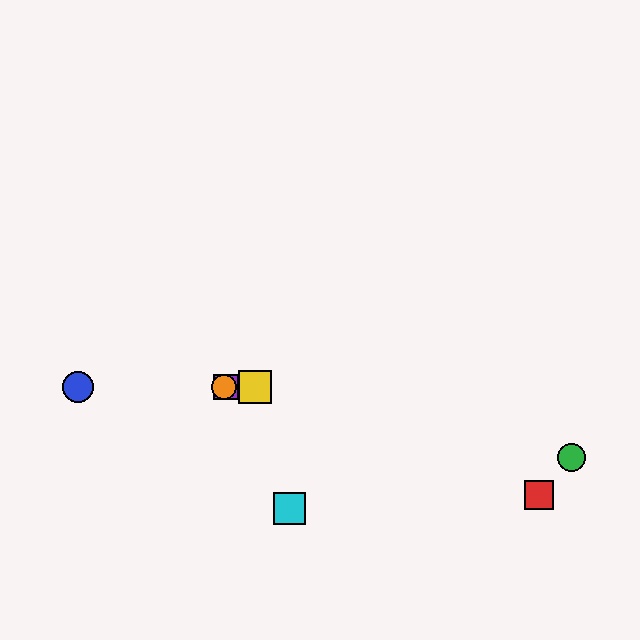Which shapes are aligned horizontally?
The blue circle, the yellow square, the purple square, the orange circle are aligned horizontally.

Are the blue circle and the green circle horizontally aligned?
No, the blue circle is at y≈387 and the green circle is at y≈458.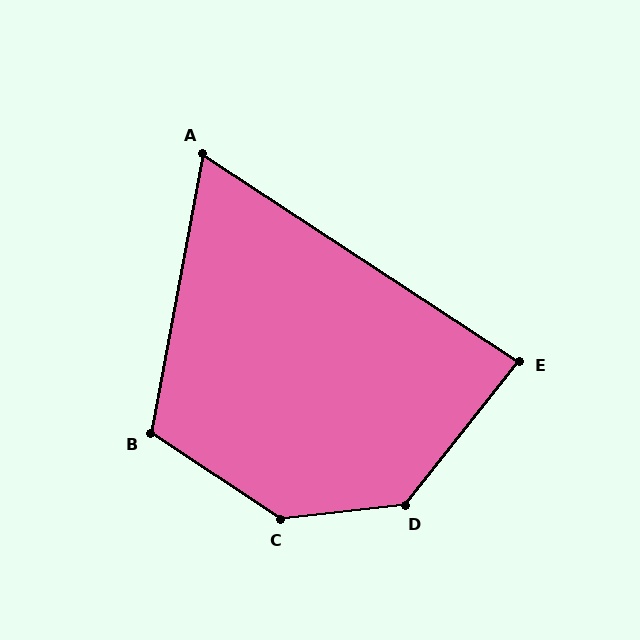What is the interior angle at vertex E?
Approximately 85 degrees (acute).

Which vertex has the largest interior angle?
C, at approximately 140 degrees.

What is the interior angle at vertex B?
Approximately 113 degrees (obtuse).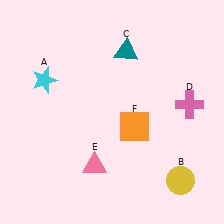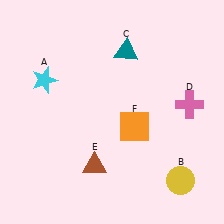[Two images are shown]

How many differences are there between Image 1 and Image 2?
There is 1 difference between the two images.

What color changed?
The triangle (E) changed from pink in Image 1 to brown in Image 2.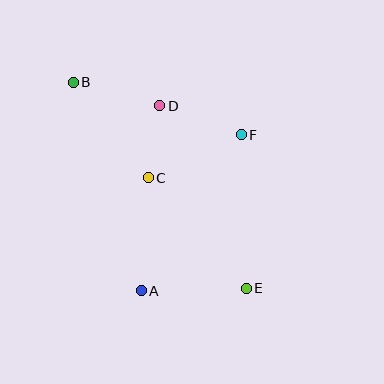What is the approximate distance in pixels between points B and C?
The distance between B and C is approximately 121 pixels.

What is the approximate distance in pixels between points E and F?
The distance between E and F is approximately 154 pixels.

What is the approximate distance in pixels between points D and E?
The distance between D and E is approximately 202 pixels.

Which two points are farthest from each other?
Points B and E are farthest from each other.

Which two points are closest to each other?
Points C and D are closest to each other.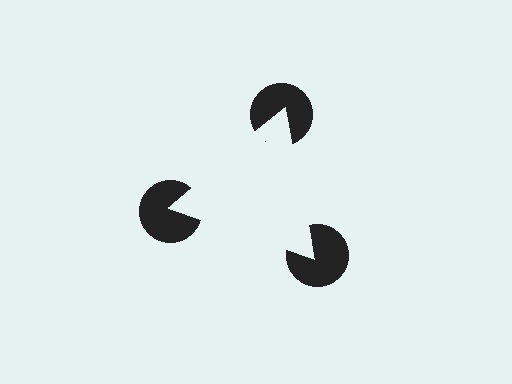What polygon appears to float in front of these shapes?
An illusory triangle — its edges are inferred from the aligned wedge cuts in the pac-man discs, not physically drawn.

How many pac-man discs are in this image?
There are 3 — one at each vertex of the illusory triangle.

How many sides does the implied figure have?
3 sides.